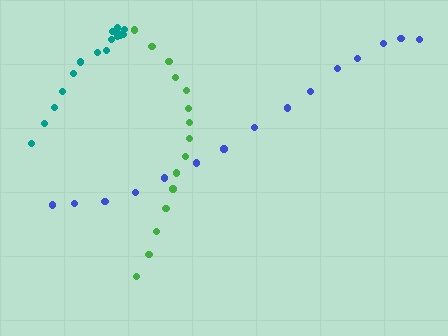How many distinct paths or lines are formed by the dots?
There are 3 distinct paths.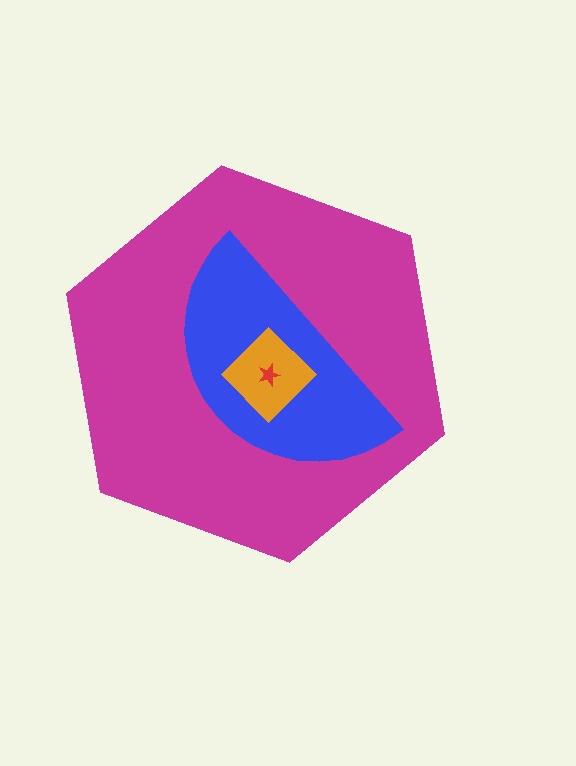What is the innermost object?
The red star.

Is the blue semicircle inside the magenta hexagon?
Yes.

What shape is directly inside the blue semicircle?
The orange diamond.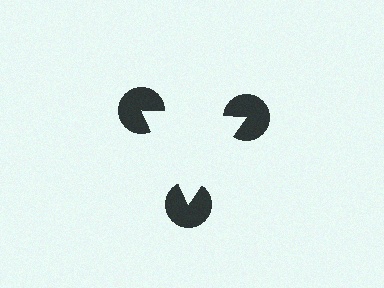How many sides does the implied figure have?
3 sides.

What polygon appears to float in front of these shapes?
An illusory triangle — its edges are inferred from the aligned wedge cuts in the pac-man discs, not physically drawn.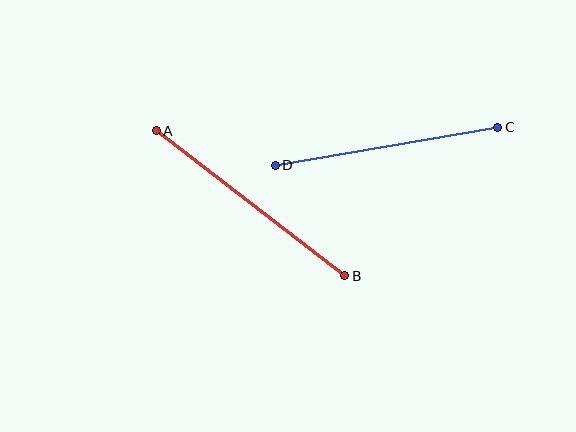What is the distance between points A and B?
The distance is approximately 238 pixels.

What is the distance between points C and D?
The distance is approximately 226 pixels.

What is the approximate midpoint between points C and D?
The midpoint is at approximately (387, 146) pixels.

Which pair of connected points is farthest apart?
Points A and B are farthest apart.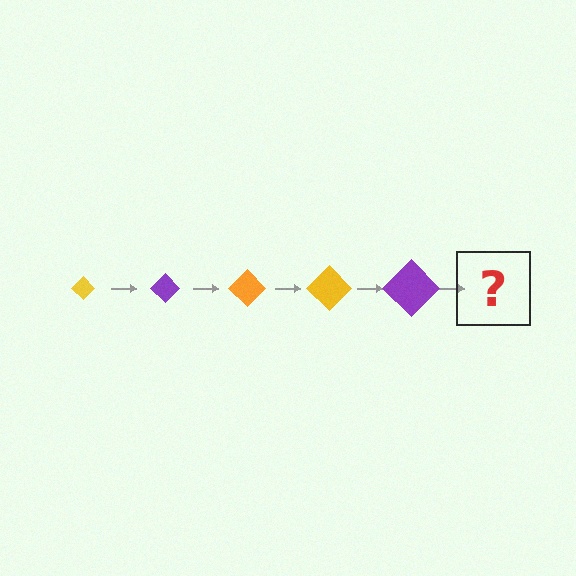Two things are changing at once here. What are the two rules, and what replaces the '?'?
The two rules are that the diamond grows larger each step and the color cycles through yellow, purple, and orange. The '?' should be an orange diamond, larger than the previous one.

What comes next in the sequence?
The next element should be an orange diamond, larger than the previous one.